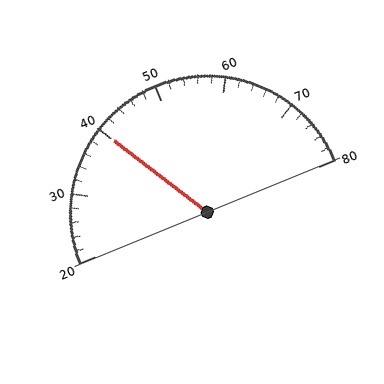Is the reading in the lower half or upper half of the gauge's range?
The reading is in the lower half of the range (20 to 80).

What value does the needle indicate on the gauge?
The needle indicates approximately 40.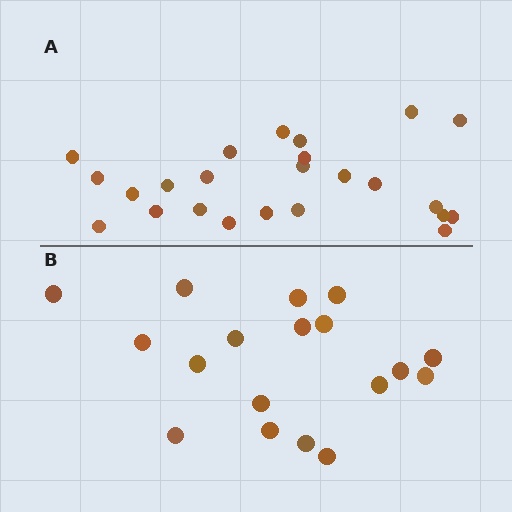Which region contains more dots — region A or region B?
Region A (the top region) has more dots.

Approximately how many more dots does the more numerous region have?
Region A has about 6 more dots than region B.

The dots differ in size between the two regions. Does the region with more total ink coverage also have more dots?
No. Region B has more total ink coverage because its dots are larger, but region A actually contains more individual dots. Total area can be misleading — the number of items is what matters here.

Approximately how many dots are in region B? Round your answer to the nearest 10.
About 20 dots. (The exact count is 18, which rounds to 20.)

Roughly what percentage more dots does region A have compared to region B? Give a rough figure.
About 35% more.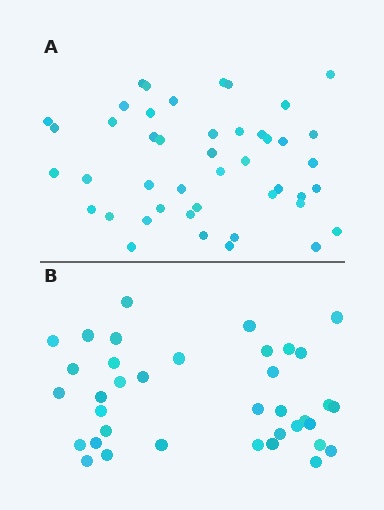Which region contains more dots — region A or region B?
Region A (the top region) has more dots.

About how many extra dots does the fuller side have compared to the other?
Region A has roughly 8 or so more dots than region B.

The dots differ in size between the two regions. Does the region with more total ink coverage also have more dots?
No. Region B has more total ink coverage because its dots are larger, but region A actually contains more individual dots. Total area can be misleading — the number of items is what matters here.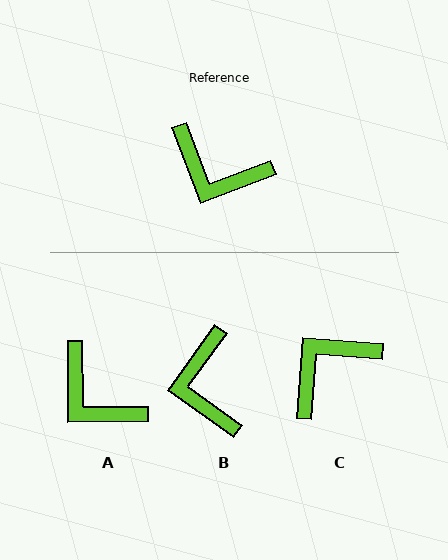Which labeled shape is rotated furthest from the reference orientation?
C, about 115 degrees away.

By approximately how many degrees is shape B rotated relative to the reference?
Approximately 56 degrees clockwise.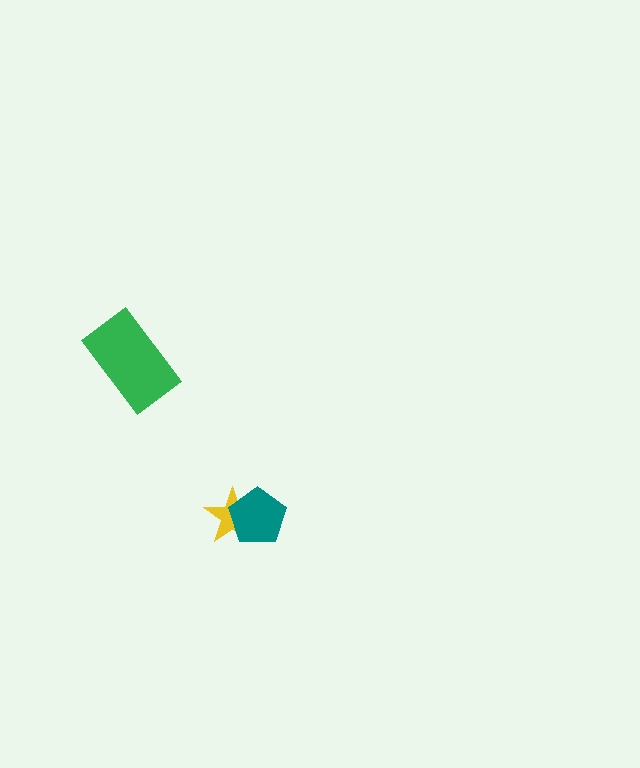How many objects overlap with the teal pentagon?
1 object overlaps with the teal pentagon.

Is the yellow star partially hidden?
Yes, it is partially covered by another shape.